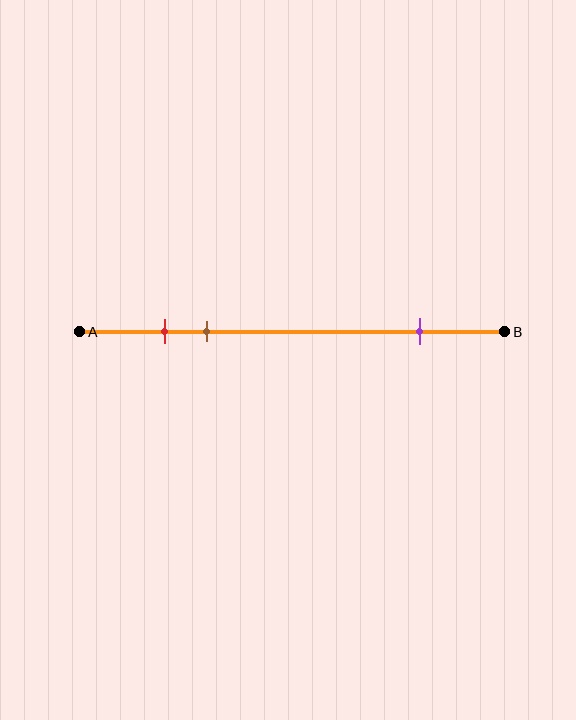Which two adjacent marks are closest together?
The red and brown marks are the closest adjacent pair.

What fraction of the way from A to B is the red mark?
The red mark is approximately 20% (0.2) of the way from A to B.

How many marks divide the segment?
There are 3 marks dividing the segment.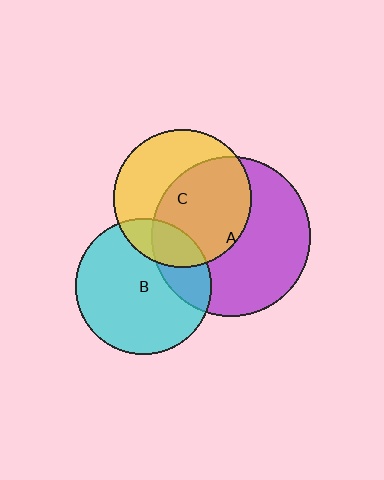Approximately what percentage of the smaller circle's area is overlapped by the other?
Approximately 25%.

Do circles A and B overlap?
Yes.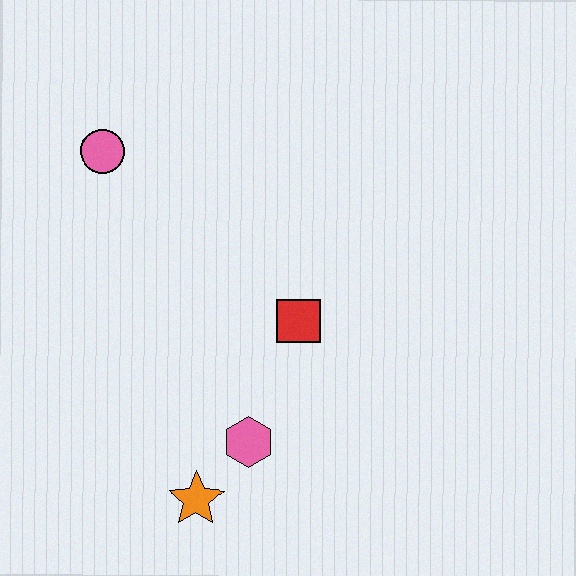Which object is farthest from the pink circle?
The orange star is farthest from the pink circle.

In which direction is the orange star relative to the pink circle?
The orange star is below the pink circle.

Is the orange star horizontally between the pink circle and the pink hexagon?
Yes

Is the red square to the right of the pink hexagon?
Yes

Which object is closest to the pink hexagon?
The orange star is closest to the pink hexagon.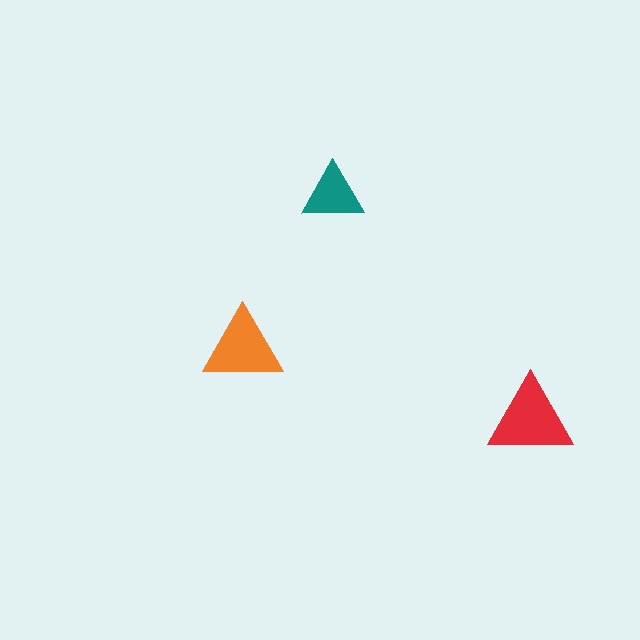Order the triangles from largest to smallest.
the red one, the orange one, the teal one.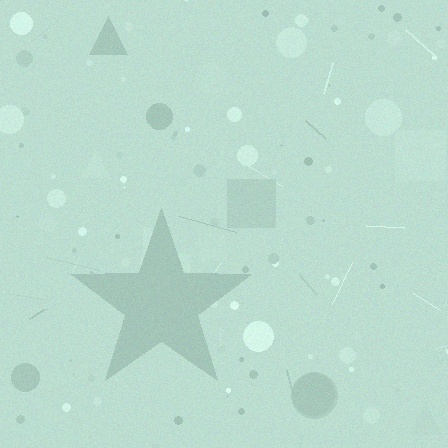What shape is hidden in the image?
A star is hidden in the image.